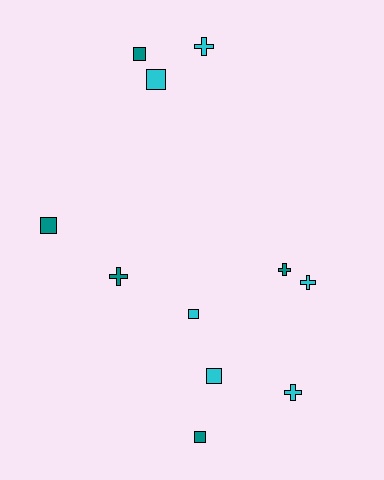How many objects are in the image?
There are 11 objects.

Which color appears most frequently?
Cyan, with 6 objects.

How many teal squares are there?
There are 3 teal squares.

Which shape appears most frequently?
Square, with 6 objects.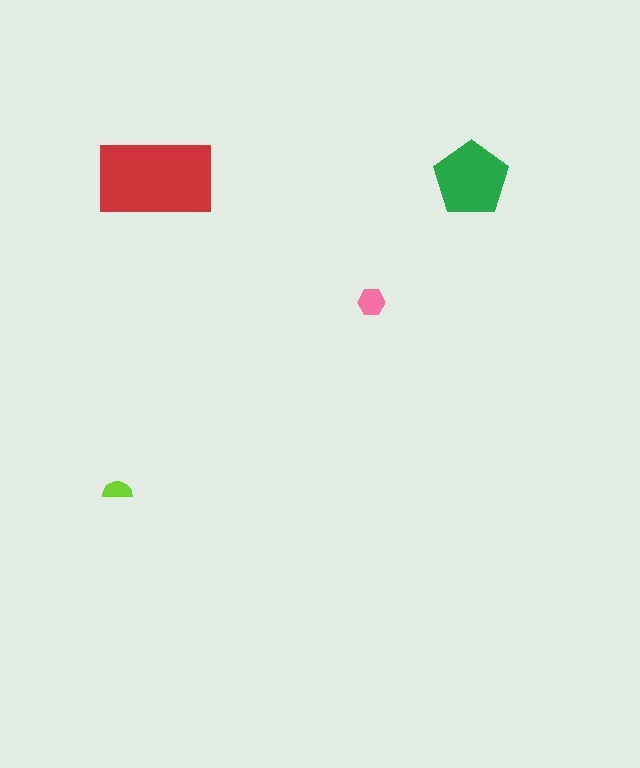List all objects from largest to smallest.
The red rectangle, the green pentagon, the pink hexagon, the lime semicircle.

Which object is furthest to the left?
The lime semicircle is leftmost.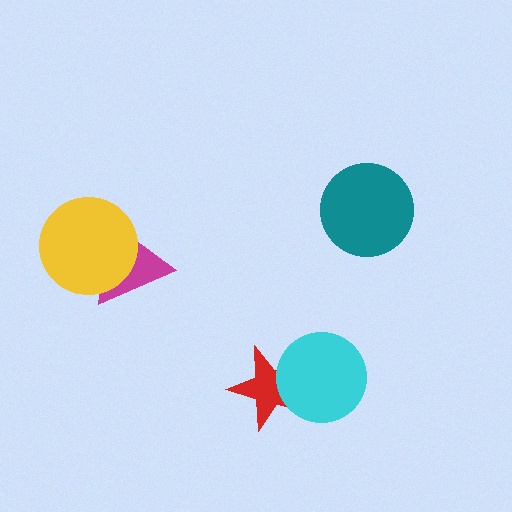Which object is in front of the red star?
The cyan circle is in front of the red star.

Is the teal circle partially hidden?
No, no other shape covers it.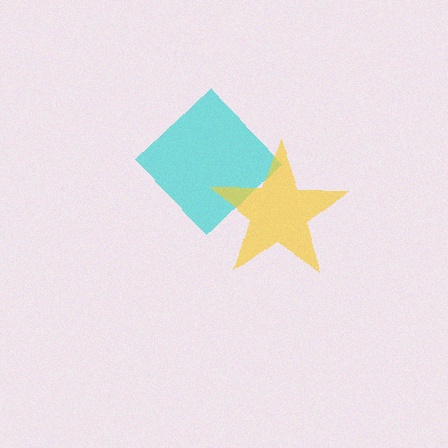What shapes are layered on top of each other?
The layered shapes are: a cyan diamond, a yellow star.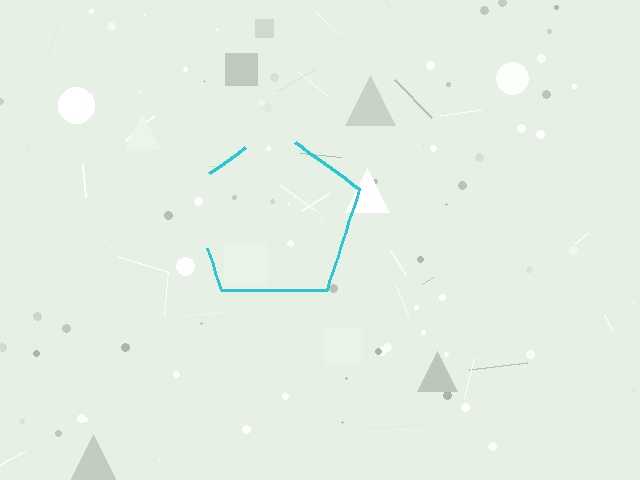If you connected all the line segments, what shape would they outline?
They would outline a pentagon.